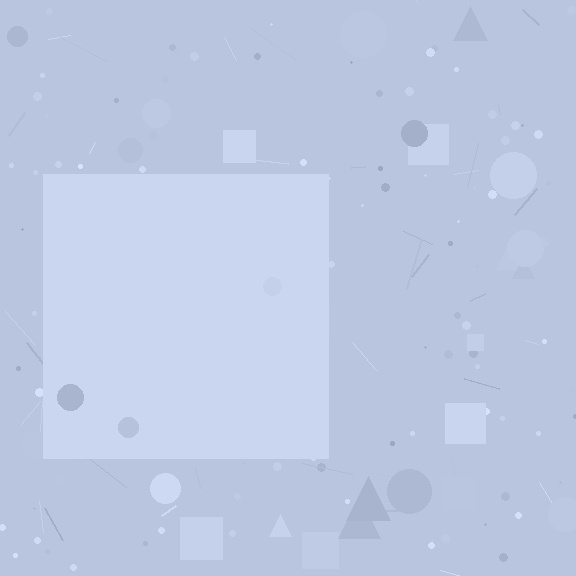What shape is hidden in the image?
A square is hidden in the image.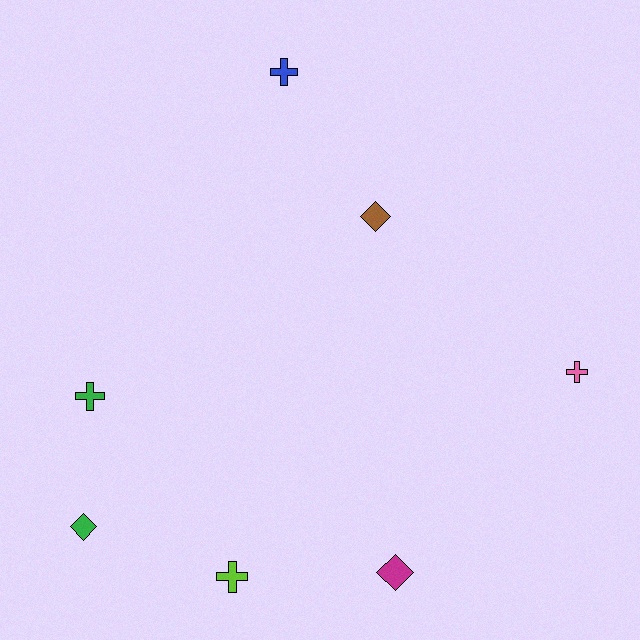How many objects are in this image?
There are 7 objects.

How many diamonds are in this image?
There are 3 diamonds.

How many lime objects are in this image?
There is 1 lime object.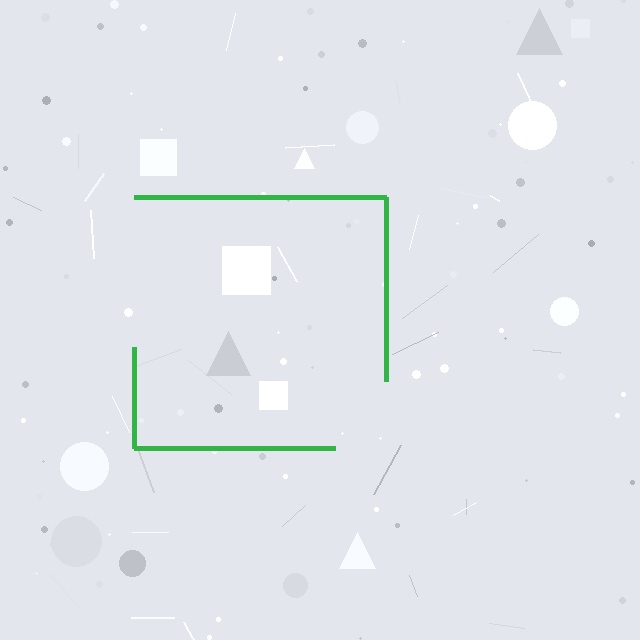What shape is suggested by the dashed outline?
The dashed outline suggests a square.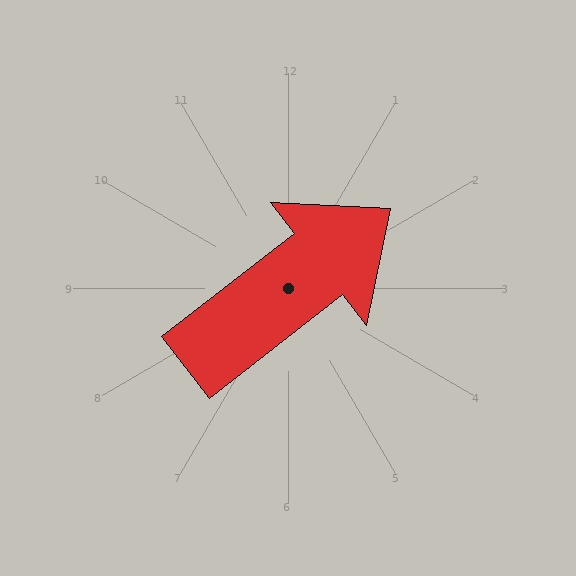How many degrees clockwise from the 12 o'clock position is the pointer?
Approximately 52 degrees.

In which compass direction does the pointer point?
Northeast.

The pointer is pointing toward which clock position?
Roughly 2 o'clock.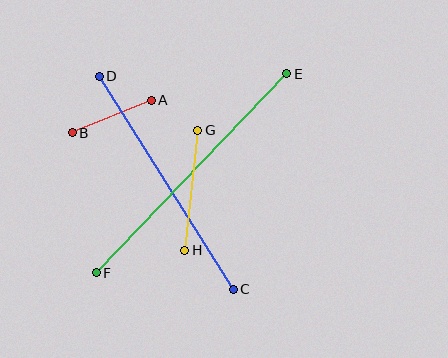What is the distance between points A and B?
The distance is approximately 85 pixels.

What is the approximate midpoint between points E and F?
The midpoint is at approximately (191, 173) pixels.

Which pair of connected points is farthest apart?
Points E and F are farthest apart.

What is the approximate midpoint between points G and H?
The midpoint is at approximately (191, 190) pixels.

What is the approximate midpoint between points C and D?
The midpoint is at approximately (166, 183) pixels.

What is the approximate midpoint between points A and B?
The midpoint is at approximately (112, 117) pixels.